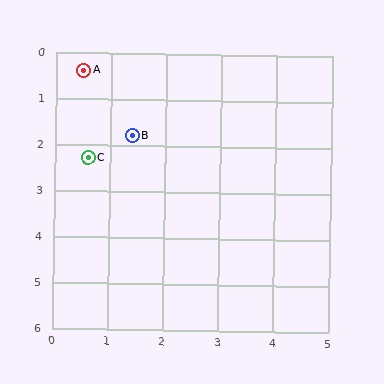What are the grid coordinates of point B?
Point B is at approximately (1.4, 1.8).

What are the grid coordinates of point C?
Point C is at approximately (0.6, 2.3).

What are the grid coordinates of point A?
Point A is at approximately (0.5, 0.4).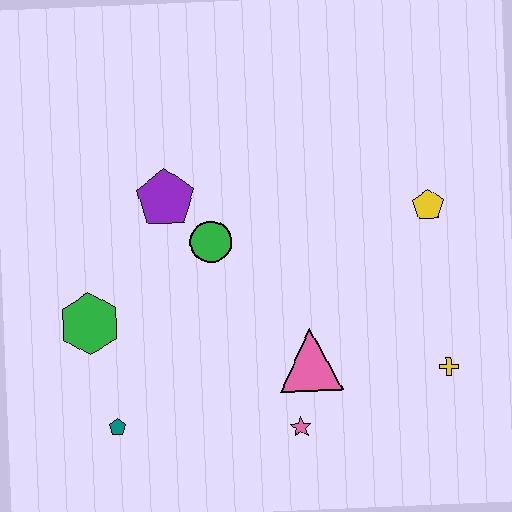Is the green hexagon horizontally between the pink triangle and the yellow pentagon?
No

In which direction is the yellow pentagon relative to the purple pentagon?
The yellow pentagon is to the right of the purple pentagon.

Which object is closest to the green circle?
The purple pentagon is closest to the green circle.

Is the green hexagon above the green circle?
No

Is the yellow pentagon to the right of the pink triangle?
Yes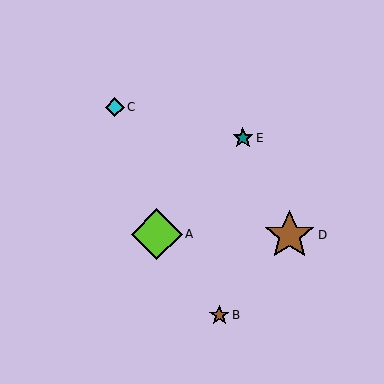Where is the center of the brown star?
The center of the brown star is at (290, 235).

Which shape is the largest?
The lime diamond (labeled A) is the largest.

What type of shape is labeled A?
Shape A is a lime diamond.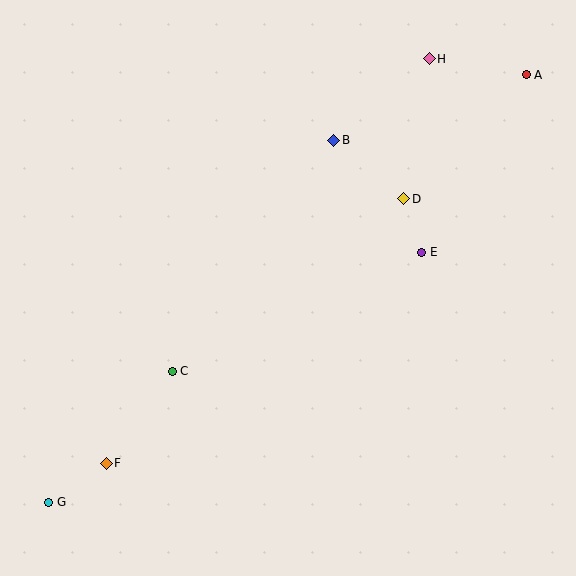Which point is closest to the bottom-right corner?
Point E is closest to the bottom-right corner.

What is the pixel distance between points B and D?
The distance between B and D is 91 pixels.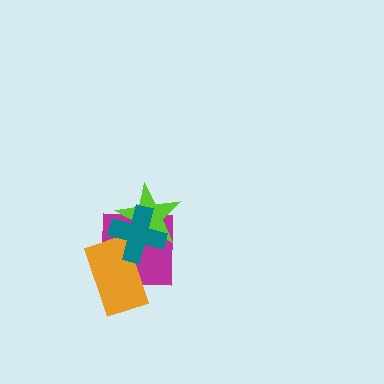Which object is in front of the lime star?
The teal cross is in front of the lime star.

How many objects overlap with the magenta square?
3 objects overlap with the magenta square.